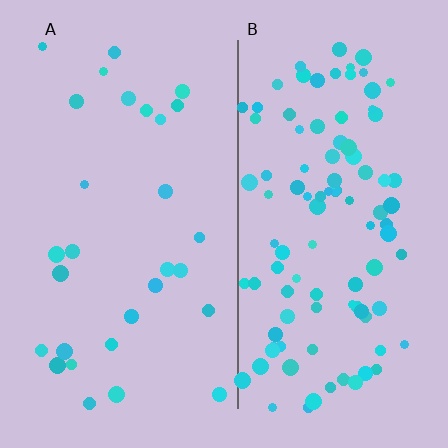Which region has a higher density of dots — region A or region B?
B (the right).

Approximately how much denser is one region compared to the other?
Approximately 3.5× — region B over region A.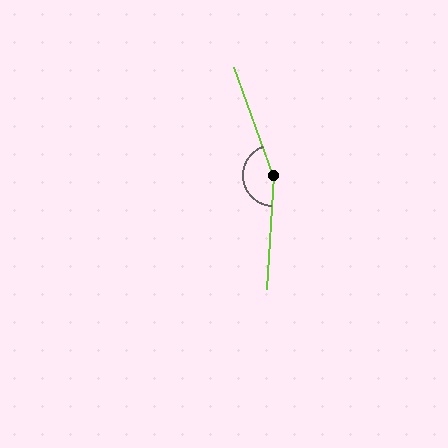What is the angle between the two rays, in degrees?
Approximately 157 degrees.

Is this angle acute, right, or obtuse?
It is obtuse.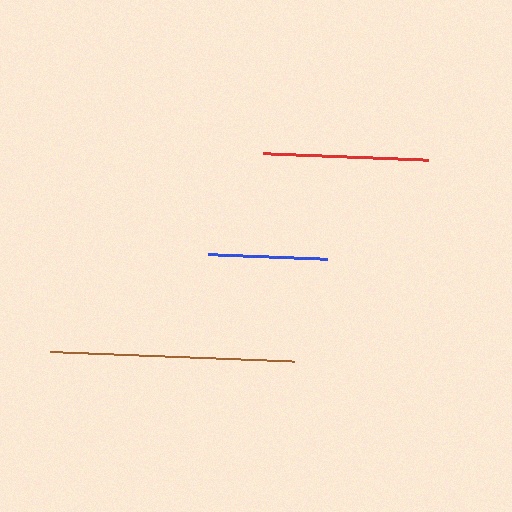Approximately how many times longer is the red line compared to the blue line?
The red line is approximately 1.4 times the length of the blue line.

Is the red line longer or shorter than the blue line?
The red line is longer than the blue line.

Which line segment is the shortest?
The blue line is the shortest at approximately 118 pixels.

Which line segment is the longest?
The brown line is the longest at approximately 244 pixels.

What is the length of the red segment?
The red segment is approximately 165 pixels long.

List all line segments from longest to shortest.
From longest to shortest: brown, red, blue.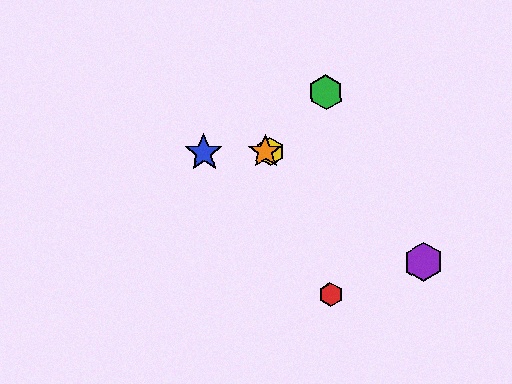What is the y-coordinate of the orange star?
The orange star is at y≈151.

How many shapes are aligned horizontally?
3 shapes (the blue star, the yellow hexagon, the orange star) are aligned horizontally.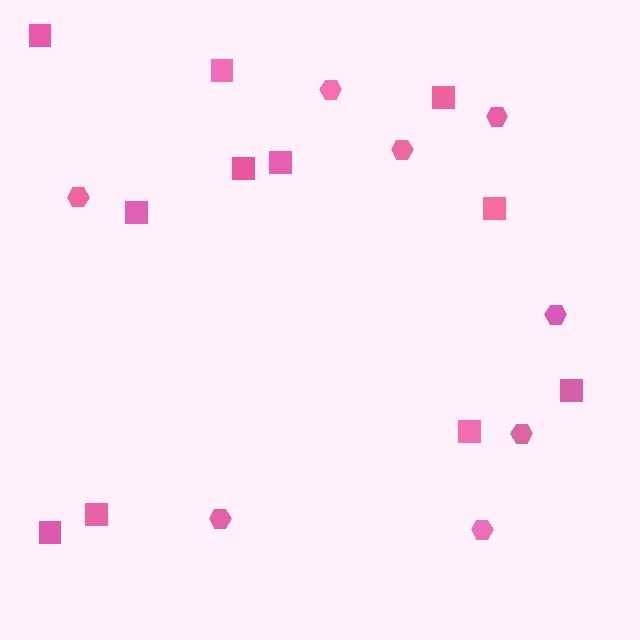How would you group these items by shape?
There are 2 groups: one group of hexagons (8) and one group of squares (11).